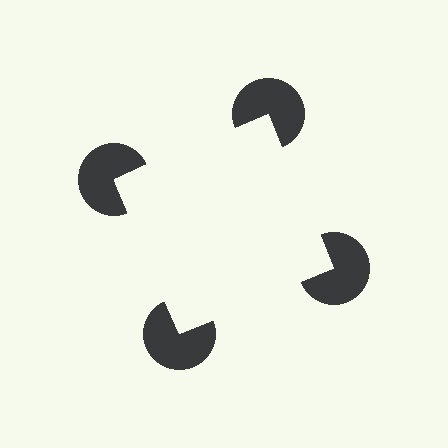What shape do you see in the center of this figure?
An illusory square — its edges are inferred from the aligned wedge cuts in the pac-man discs, not physically drawn.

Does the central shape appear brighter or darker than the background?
It typically appears slightly brighter than the background, even though no actual brightness change is drawn.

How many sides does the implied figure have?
4 sides.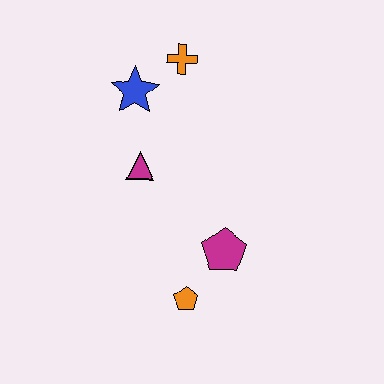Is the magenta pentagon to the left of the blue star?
No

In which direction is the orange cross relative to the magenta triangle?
The orange cross is above the magenta triangle.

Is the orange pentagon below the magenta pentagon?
Yes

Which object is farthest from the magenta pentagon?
The orange cross is farthest from the magenta pentagon.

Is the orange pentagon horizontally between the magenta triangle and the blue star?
No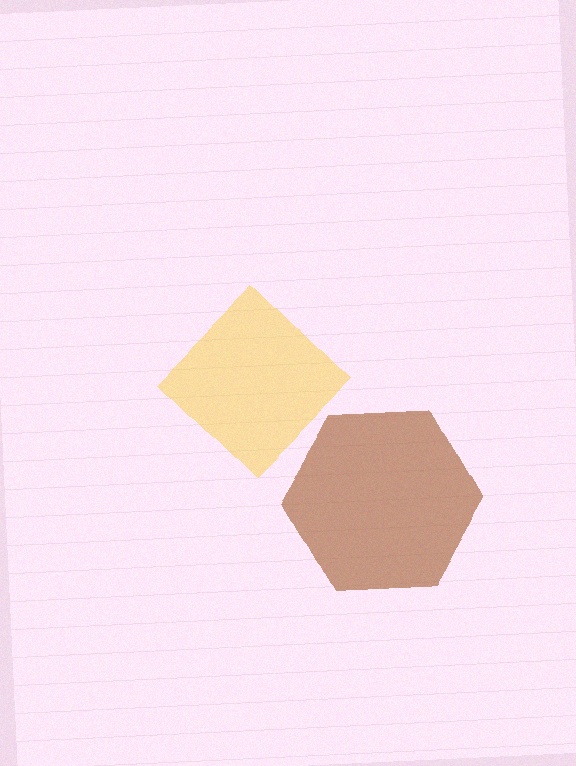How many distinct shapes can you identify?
There are 2 distinct shapes: a yellow diamond, a brown hexagon.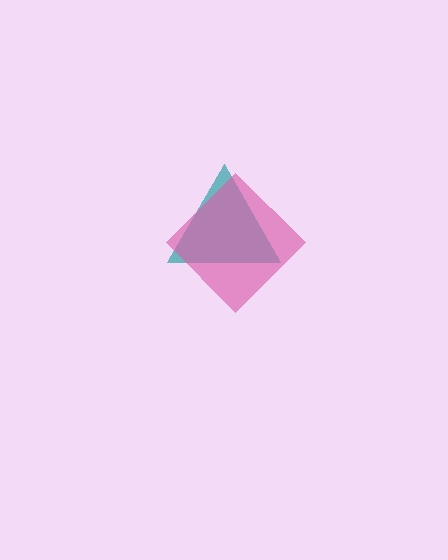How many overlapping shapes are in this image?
There are 2 overlapping shapes in the image.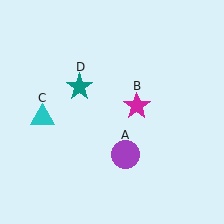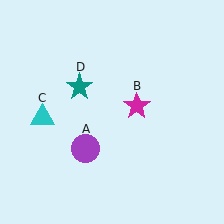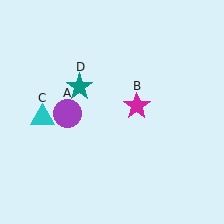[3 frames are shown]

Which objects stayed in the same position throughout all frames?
Magenta star (object B) and cyan triangle (object C) and teal star (object D) remained stationary.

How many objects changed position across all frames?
1 object changed position: purple circle (object A).